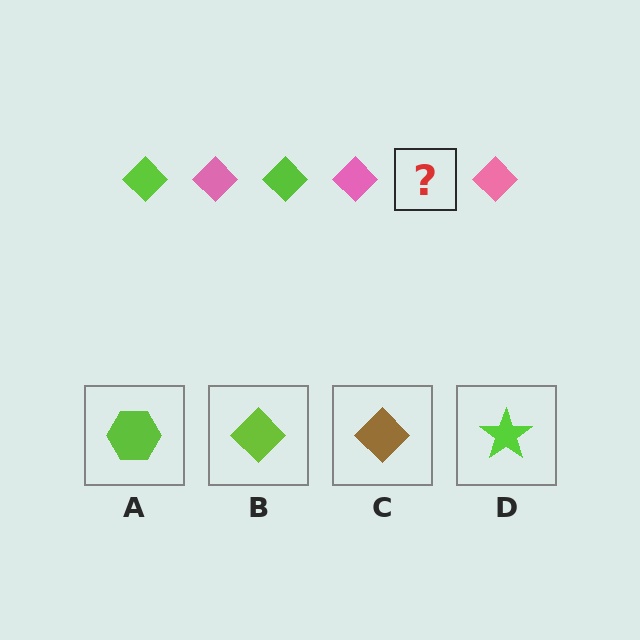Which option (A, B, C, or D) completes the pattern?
B.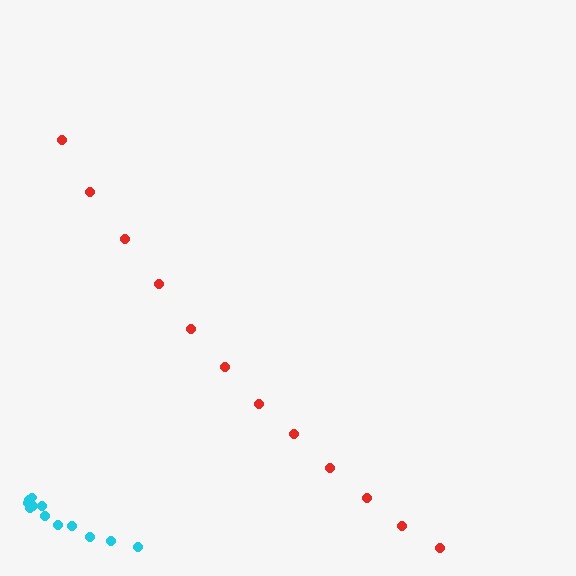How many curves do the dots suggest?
There are 2 distinct paths.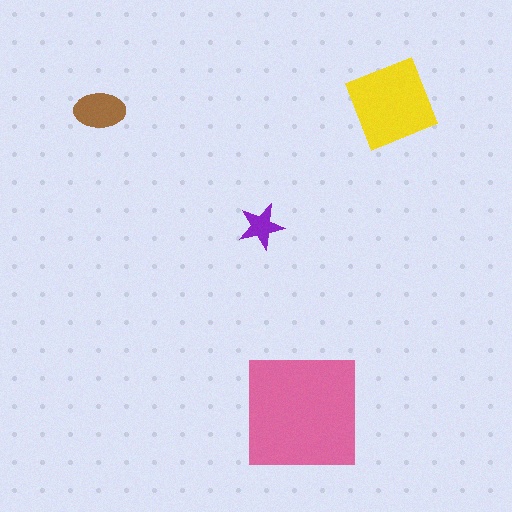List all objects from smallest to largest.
The purple star, the brown ellipse, the yellow diamond, the pink square.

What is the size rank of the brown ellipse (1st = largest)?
3rd.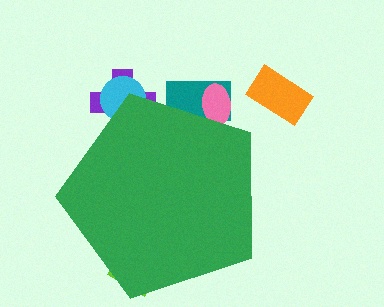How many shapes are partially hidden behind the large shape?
5 shapes are partially hidden.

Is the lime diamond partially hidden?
Yes, the lime diamond is partially hidden behind the green pentagon.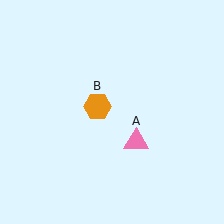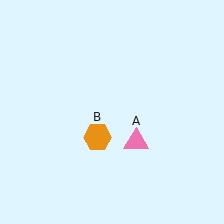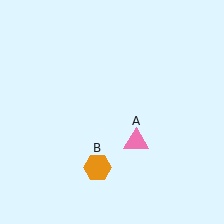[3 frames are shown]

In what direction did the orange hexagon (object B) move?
The orange hexagon (object B) moved down.